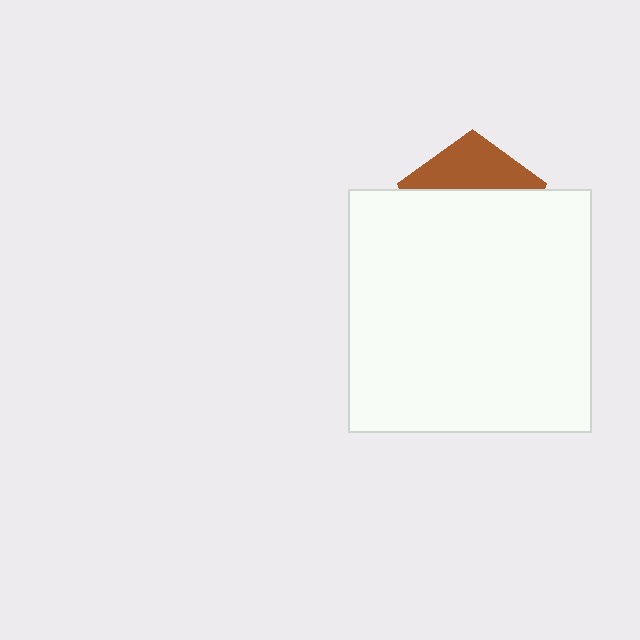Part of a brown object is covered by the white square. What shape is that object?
It is a pentagon.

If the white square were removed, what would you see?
You would see the complete brown pentagon.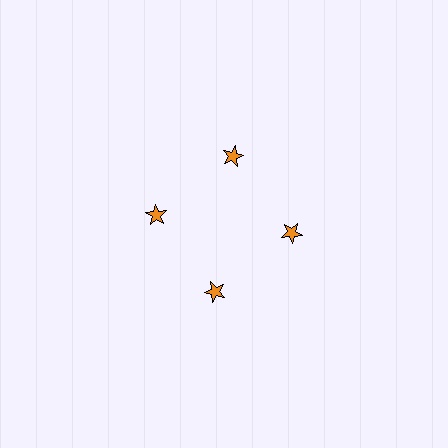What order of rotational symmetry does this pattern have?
This pattern has 4-fold rotational symmetry.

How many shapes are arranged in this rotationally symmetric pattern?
There are 4 shapes, arranged in 4 groups of 1.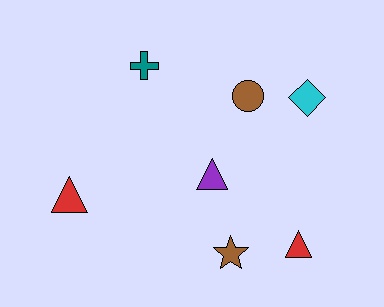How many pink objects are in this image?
There are no pink objects.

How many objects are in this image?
There are 7 objects.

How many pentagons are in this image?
There are no pentagons.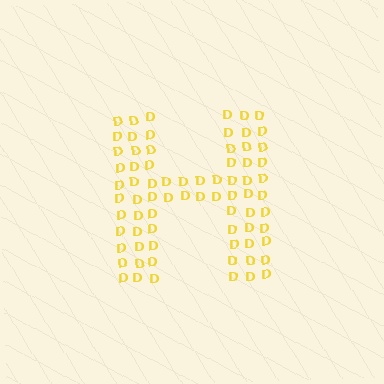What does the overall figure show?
The overall figure shows the letter H.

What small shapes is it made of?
It is made of small letter D's.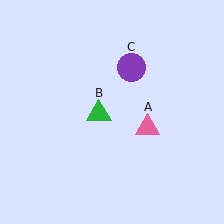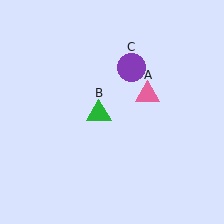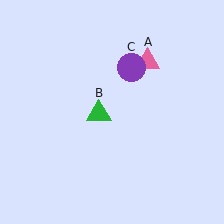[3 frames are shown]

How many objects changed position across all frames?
1 object changed position: pink triangle (object A).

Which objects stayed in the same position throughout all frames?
Green triangle (object B) and purple circle (object C) remained stationary.